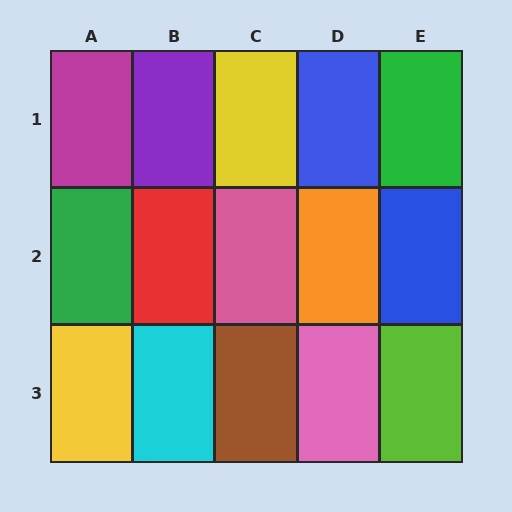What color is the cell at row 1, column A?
Magenta.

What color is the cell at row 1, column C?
Yellow.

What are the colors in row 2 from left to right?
Green, red, pink, orange, blue.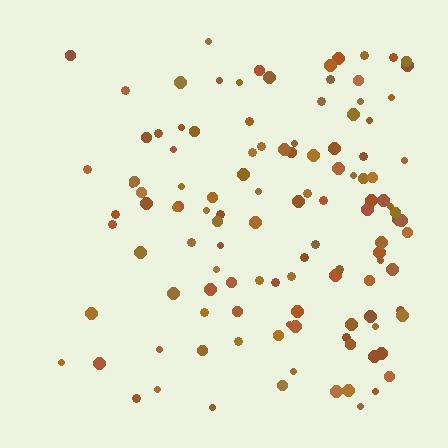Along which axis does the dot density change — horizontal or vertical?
Horizontal.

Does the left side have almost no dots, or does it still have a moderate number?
Still a moderate number, just noticeably fewer than the right.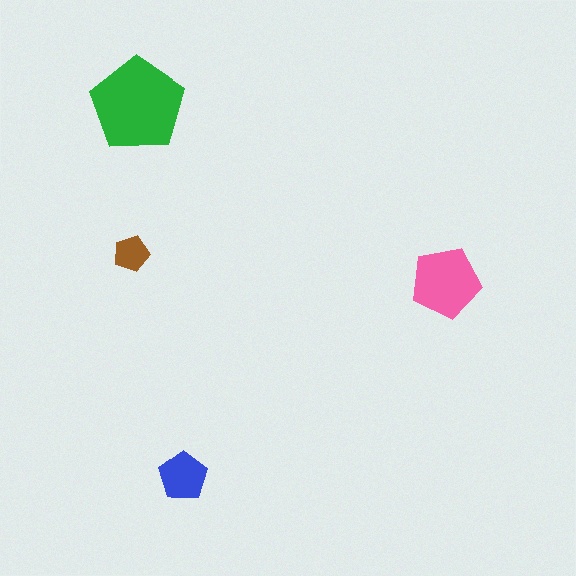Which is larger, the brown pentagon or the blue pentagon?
The blue one.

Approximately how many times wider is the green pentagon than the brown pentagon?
About 2.5 times wider.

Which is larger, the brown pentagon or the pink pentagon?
The pink one.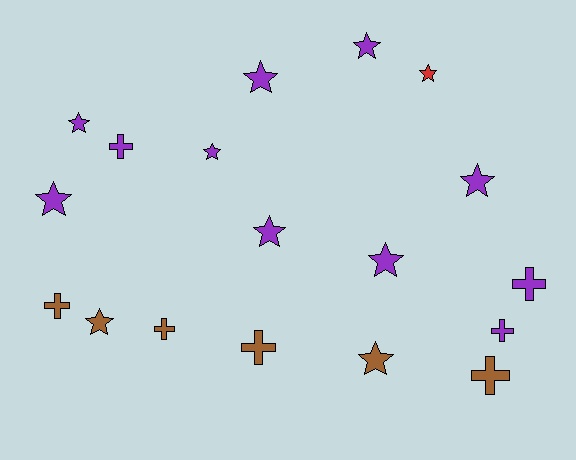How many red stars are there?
There is 1 red star.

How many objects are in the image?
There are 18 objects.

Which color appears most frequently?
Purple, with 11 objects.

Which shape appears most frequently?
Star, with 11 objects.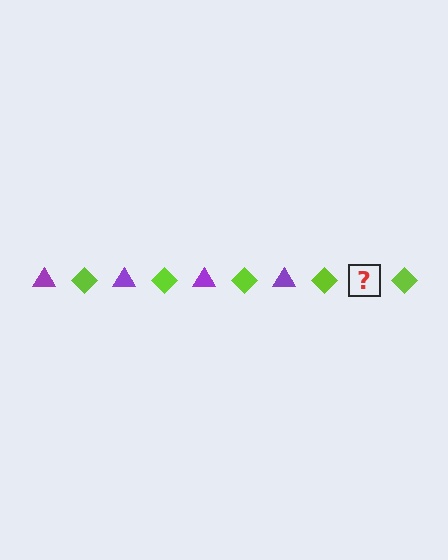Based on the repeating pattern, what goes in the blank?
The blank should be a purple triangle.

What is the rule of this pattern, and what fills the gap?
The rule is that the pattern alternates between purple triangle and lime diamond. The gap should be filled with a purple triangle.